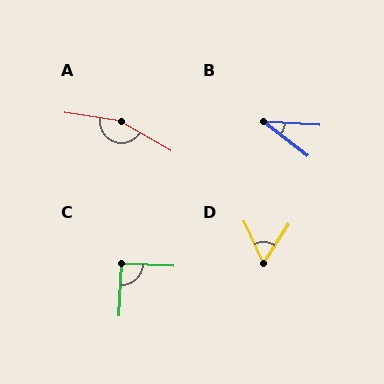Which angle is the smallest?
B, at approximately 34 degrees.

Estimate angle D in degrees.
Approximately 57 degrees.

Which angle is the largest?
A, at approximately 159 degrees.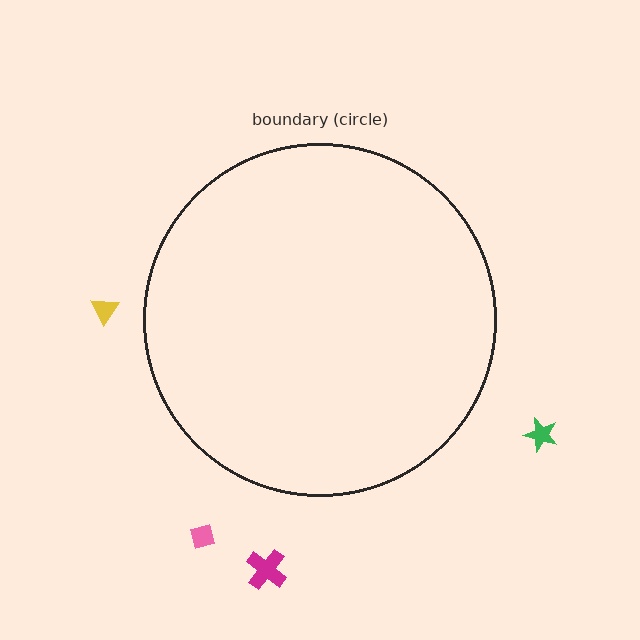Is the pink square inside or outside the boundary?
Outside.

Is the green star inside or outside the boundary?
Outside.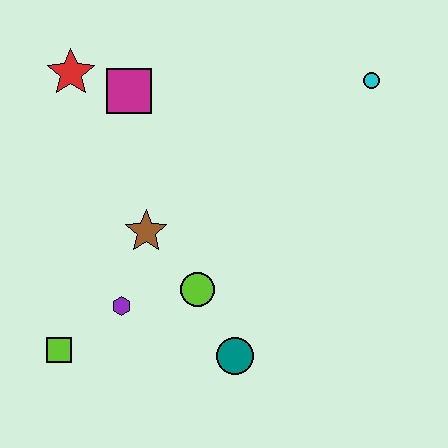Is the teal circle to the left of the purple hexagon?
No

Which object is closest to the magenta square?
The red star is closest to the magenta square.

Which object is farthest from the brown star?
The cyan circle is farthest from the brown star.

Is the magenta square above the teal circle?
Yes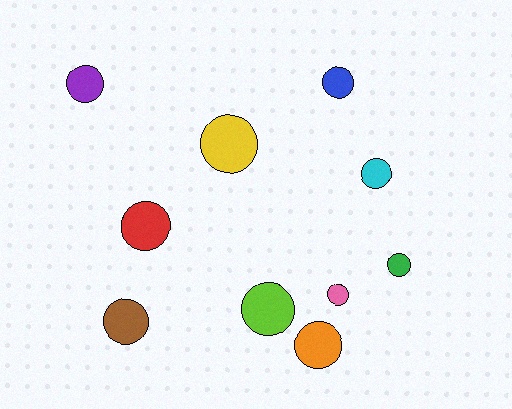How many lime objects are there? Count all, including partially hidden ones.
There is 1 lime object.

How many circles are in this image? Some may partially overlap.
There are 10 circles.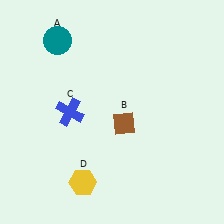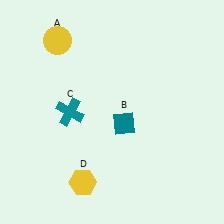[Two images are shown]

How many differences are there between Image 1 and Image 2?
There are 3 differences between the two images.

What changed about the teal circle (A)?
In Image 1, A is teal. In Image 2, it changed to yellow.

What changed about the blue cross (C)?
In Image 1, C is blue. In Image 2, it changed to teal.